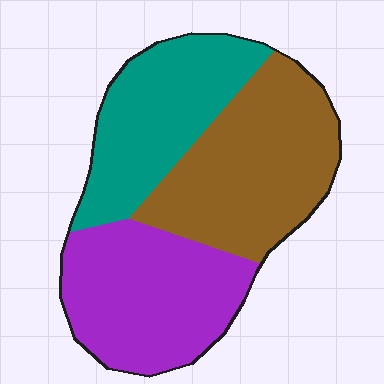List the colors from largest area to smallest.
From largest to smallest: brown, purple, teal.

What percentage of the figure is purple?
Purple covers 34% of the figure.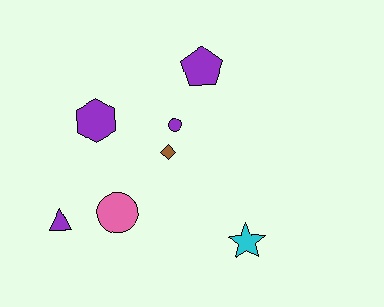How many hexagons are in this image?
There is 1 hexagon.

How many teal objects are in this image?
There are no teal objects.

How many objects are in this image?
There are 7 objects.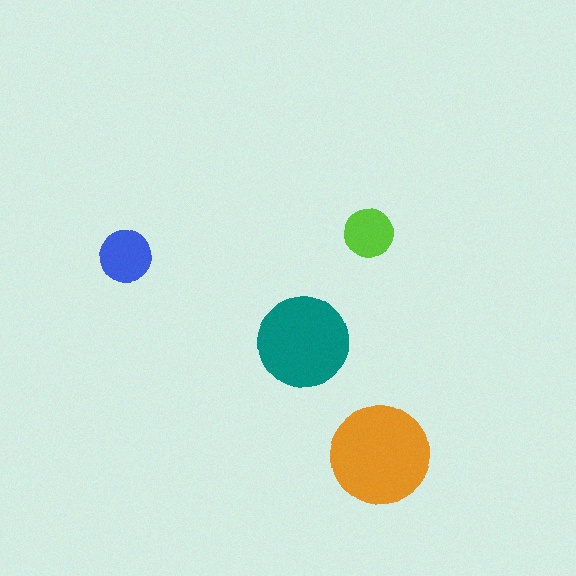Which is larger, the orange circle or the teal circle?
The orange one.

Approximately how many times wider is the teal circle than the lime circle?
About 2 times wider.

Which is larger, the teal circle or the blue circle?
The teal one.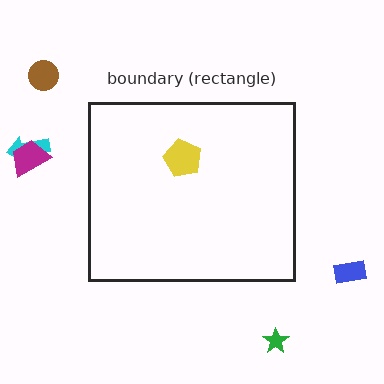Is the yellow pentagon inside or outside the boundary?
Inside.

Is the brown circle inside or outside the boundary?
Outside.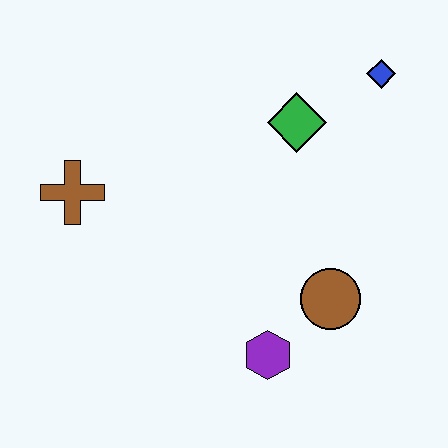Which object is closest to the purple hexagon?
The brown circle is closest to the purple hexagon.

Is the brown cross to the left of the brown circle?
Yes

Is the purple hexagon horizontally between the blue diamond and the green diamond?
No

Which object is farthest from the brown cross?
The blue diamond is farthest from the brown cross.